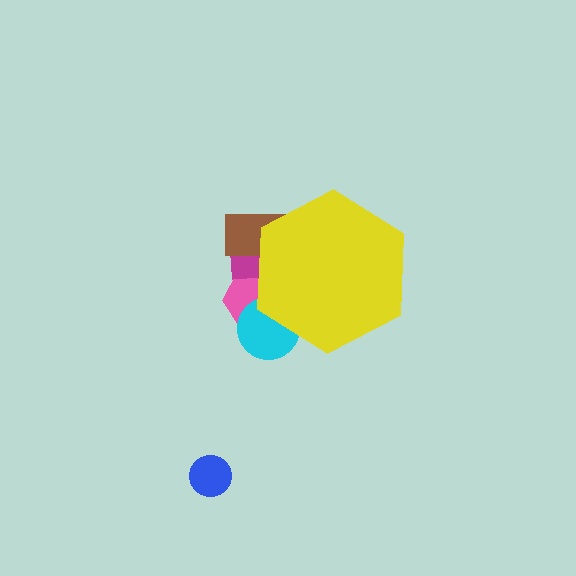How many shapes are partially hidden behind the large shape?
4 shapes are partially hidden.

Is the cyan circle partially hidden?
Yes, the cyan circle is partially hidden behind the yellow hexagon.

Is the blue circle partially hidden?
No, the blue circle is fully visible.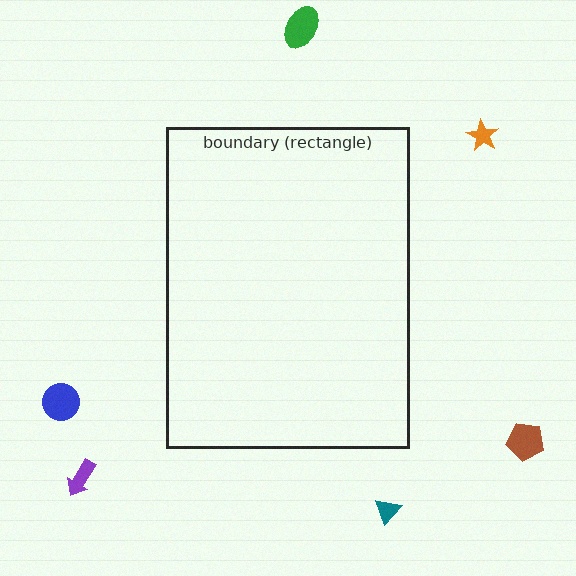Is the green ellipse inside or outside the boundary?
Outside.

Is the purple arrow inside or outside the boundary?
Outside.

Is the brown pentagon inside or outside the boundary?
Outside.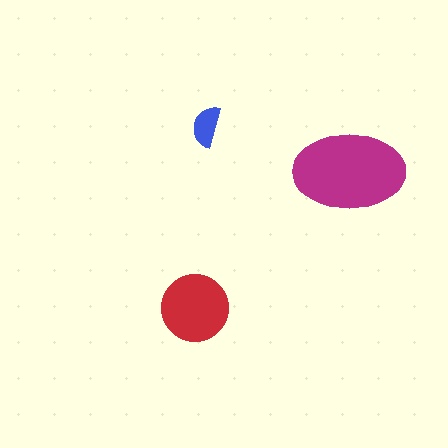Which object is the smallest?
The blue semicircle.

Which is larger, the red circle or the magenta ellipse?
The magenta ellipse.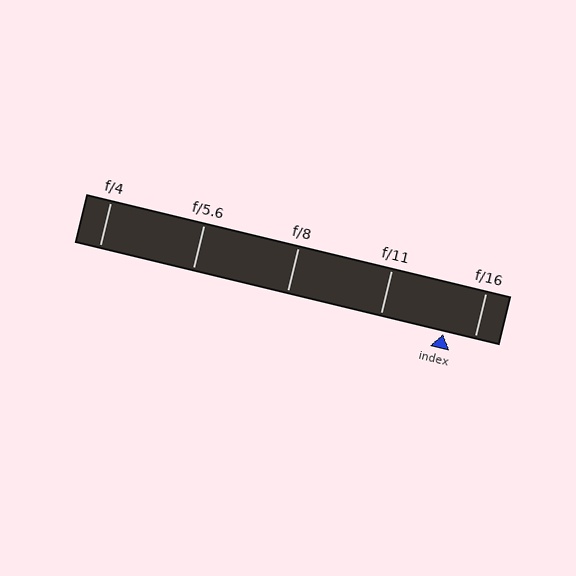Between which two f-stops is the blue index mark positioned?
The index mark is between f/11 and f/16.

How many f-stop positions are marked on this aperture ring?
There are 5 f-stop positions marked.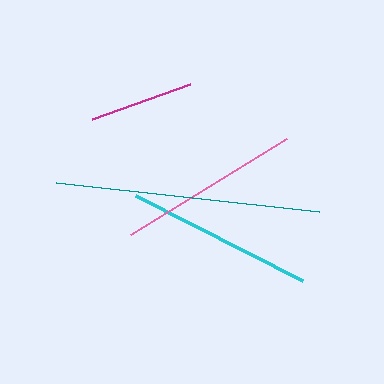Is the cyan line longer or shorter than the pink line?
The cyan line is longer than the pink line.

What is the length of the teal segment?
The teal segment is approximately 265 pixels long.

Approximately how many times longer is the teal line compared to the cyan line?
The teal line is approximately 1.4 times the length of the cyan line.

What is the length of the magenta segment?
The magenta segment is approximately 104 pixels long.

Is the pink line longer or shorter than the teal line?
The teal line is longer than the pink line.